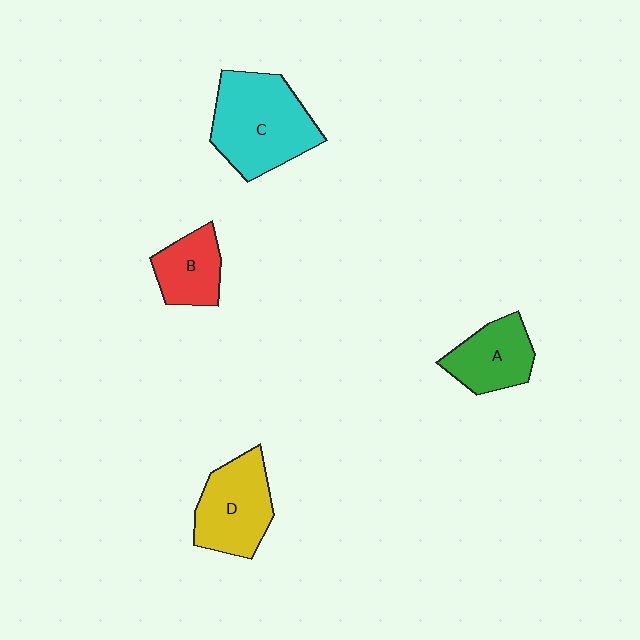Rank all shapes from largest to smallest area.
From largest to smallest: C (cyan), D (yellow), A (green), B (red).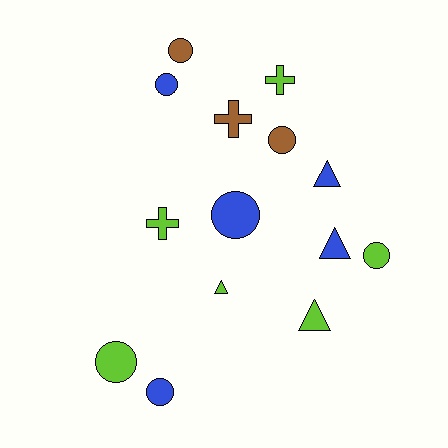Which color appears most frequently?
Lime, with 6 objects.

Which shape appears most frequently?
Circle, with 7 objects.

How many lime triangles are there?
There are 2 lime triangles.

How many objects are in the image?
There are 14 objects.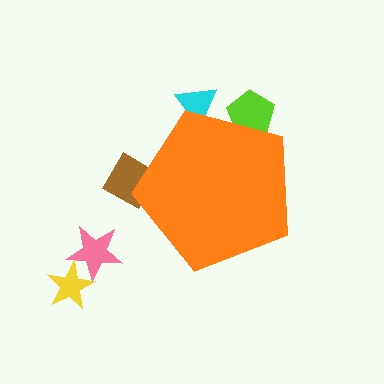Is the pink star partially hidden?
No, the pink star is fully visible.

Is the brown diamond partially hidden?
Yes, the brown diamond is partially hidden behind the orange pentagon.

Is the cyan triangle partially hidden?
Yes, the cyan triangle is partially hidden behind the orange pentagon.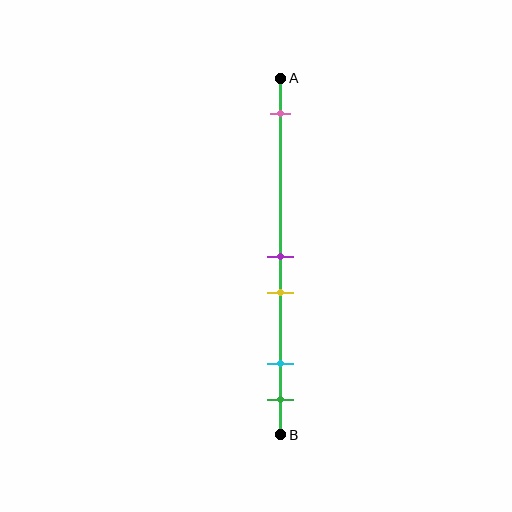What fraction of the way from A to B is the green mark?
The green mark is approximately 90% (0.9) of the way from A to B.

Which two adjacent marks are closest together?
The purple and yellow marks are the closest adjacent pair.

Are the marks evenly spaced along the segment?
No, the marks are not evenly spaced.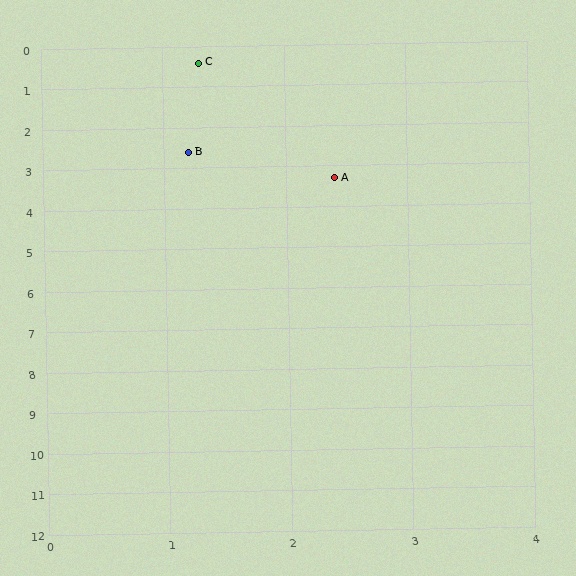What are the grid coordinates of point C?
Point C is at approximately (1.3, 0.4).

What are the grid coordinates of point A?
Point A is at approximately (2.4, 3.3).